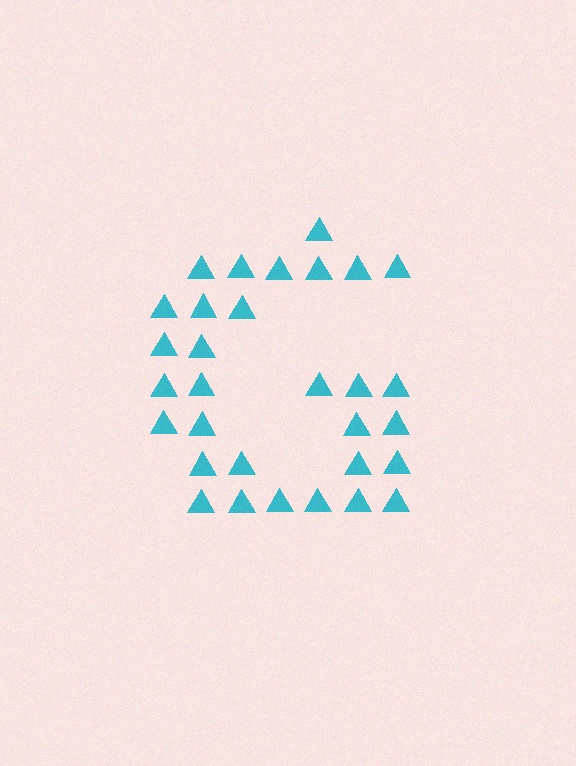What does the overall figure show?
The overall figure shows the letter G.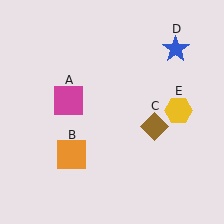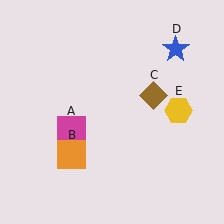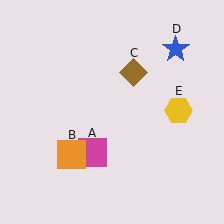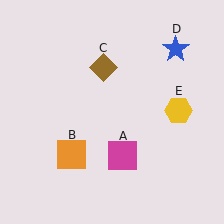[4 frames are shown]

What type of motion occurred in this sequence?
The magenta square (object A), brown diamond (object C) rotated counterclockwise around the center of the scene.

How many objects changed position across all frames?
2 objects changed position: magenta square (object A), brown diamond (object C).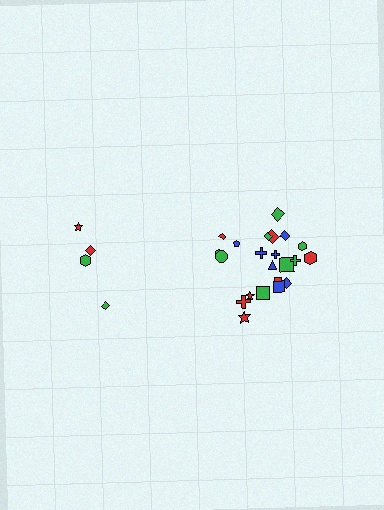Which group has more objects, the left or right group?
The right group.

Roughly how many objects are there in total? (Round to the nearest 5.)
Roughly 25 objects in total.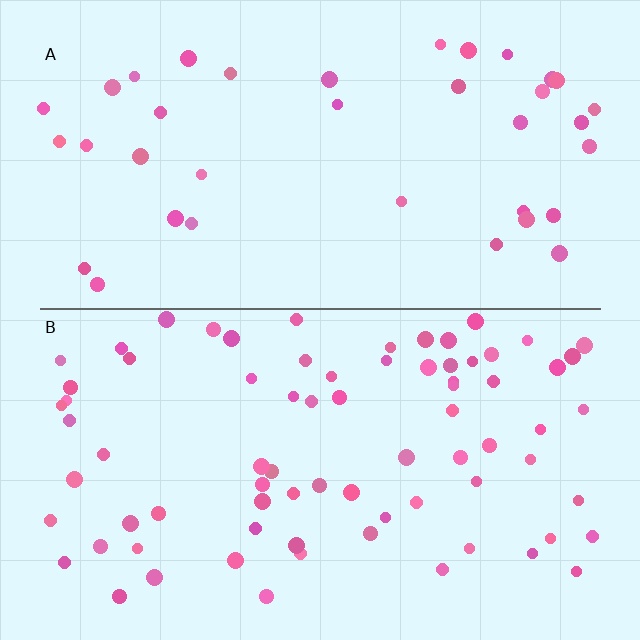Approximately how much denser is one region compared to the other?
Approximately 2.0× — region B over region A.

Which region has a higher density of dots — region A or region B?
B (the bottom).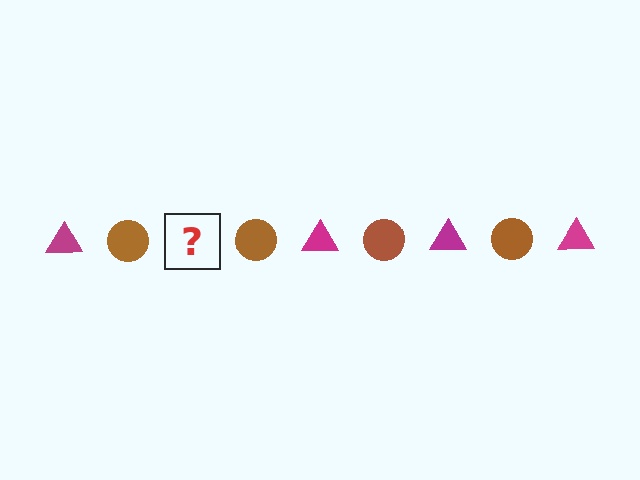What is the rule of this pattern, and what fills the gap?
The rule is that the pattern alternates between magenta triangle and brown circle. The gap should be filled with a magenta triangle.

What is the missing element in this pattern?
The missing element is a magenta triangle.